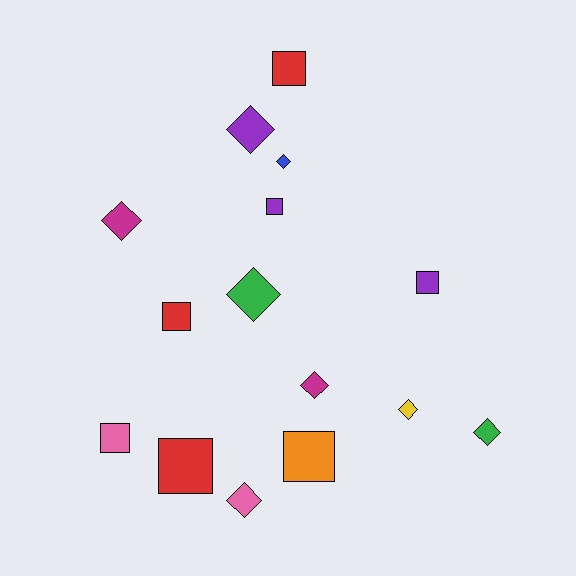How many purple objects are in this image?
There are 3 purple objects.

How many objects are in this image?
There are 15 objects.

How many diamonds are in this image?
There are 8 diamonds.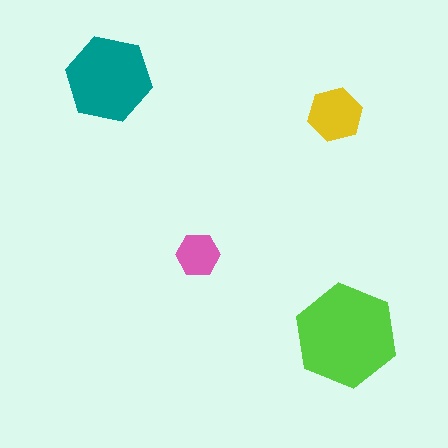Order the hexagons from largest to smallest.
the lime one, the teal one, the yellow one, the pink one.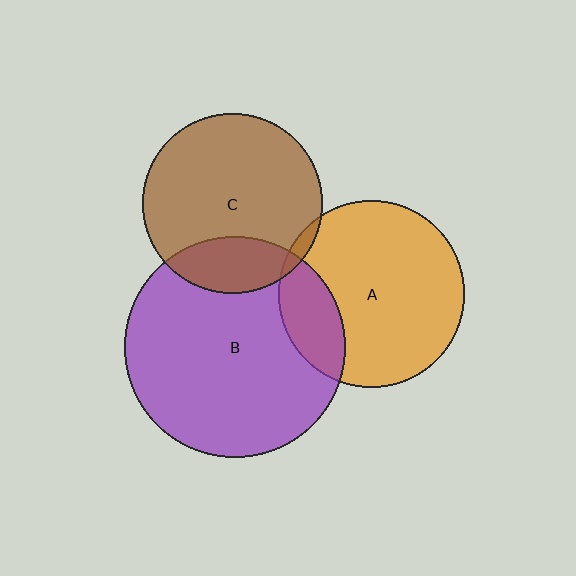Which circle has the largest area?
Circle B (purple).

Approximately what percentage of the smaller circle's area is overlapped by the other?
Approximately 20%.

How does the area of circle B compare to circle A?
Approximately 1.4 times.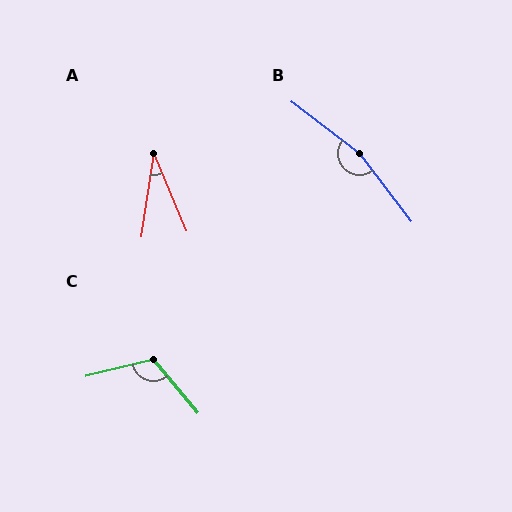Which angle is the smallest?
A, at approximately 31 degrees.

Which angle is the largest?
B, at approximately 165 degrees.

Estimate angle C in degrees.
Approximately 116 degrees.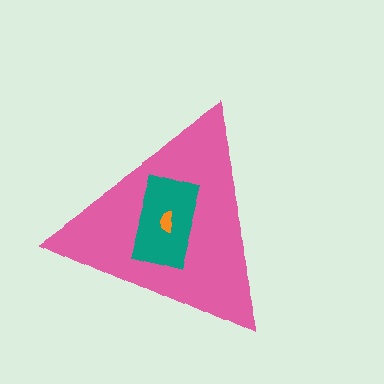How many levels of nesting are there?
3.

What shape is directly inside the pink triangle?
The teal rectangle.